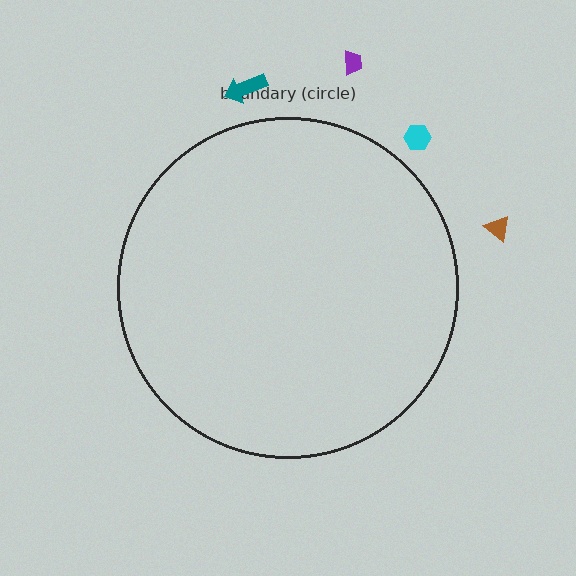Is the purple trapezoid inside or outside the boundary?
Outside.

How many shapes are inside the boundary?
0 inside, 4 outside.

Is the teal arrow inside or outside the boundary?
Outside.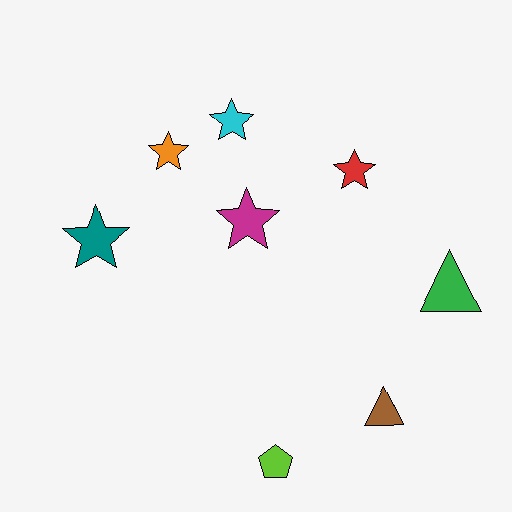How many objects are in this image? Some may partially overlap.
There are 8 objects.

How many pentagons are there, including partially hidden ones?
There is 1 pentagon.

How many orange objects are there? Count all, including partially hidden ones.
There is 1 orange object.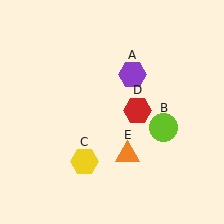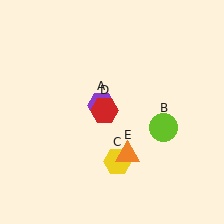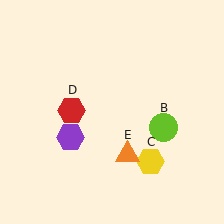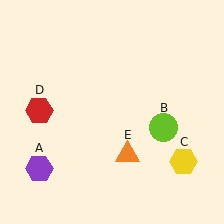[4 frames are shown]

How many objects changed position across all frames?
3 objects changed position: purple hexagon (object A), yellow hexagon (object C), red hexagon (object D).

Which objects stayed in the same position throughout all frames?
Lime circle (object B) and orange triangle (object E) remained stationary.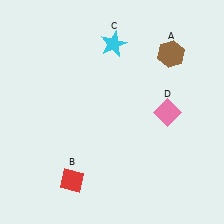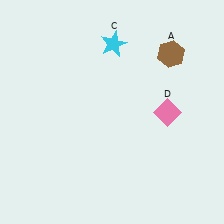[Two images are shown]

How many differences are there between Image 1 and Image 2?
There is 1 difference between the two images.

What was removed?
The red diamond (B) was removed in Image 2.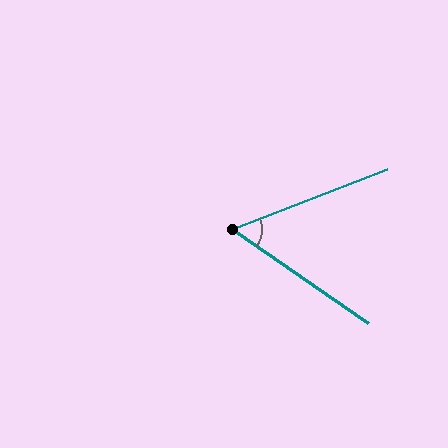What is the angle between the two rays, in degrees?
Approximately 56 degrees.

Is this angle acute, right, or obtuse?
It is acute.